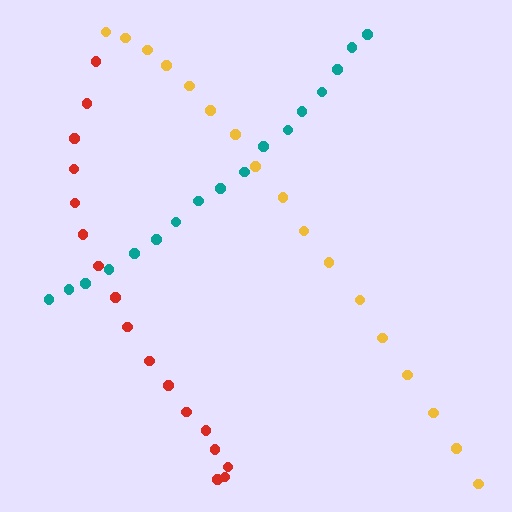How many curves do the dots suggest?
There are 3 distinct paths.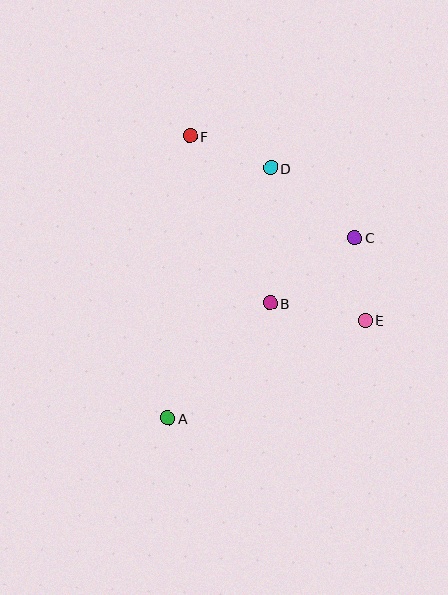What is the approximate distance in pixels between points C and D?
The distance between C and D is approximately 109 pixels.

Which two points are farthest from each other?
Points A and F are farthest from each other.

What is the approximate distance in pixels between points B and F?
The distance between B and F is approximately 185 pixels.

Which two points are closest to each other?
Points C and E are closest to each other.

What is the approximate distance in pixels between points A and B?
The distance between A and B is approximately 154 pixels.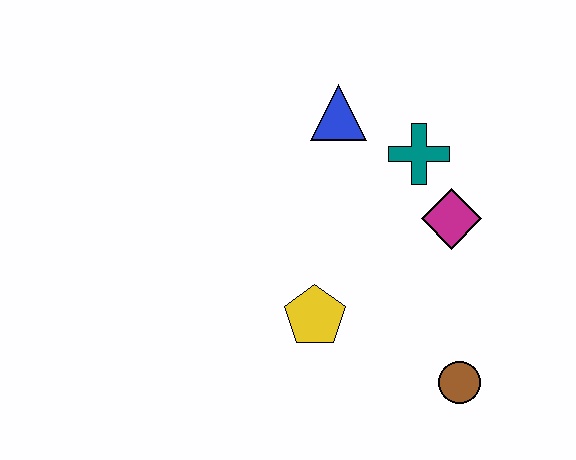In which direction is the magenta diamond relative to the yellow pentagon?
The magenta diamond is to the right of the yellow pentagon.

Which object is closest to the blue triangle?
The teal cross is closest to the blue triangle.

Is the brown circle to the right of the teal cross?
Yes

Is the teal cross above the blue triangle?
No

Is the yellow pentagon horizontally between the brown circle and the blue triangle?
No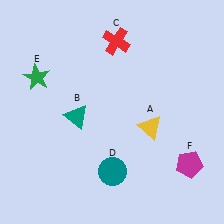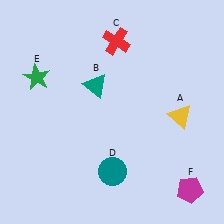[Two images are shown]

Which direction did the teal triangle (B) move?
The teal triangle (B) moved up.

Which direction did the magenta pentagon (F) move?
The magenta pentagon (F) moved down.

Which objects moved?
The objects that moved are: the yellow triangle (A), the teal triangle (B), the magenta pentagon (F).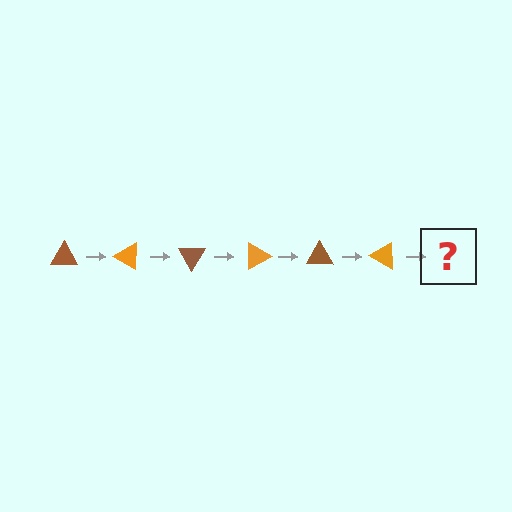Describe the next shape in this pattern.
It should be a brown triangle, rotated 180 degrees from the start.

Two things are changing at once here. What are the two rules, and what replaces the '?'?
The two rules are that it rotates 30 degrees each step and the color cycles through brown and orange. The '?' should be a brown triangle, rotated 180 degrees from the start.